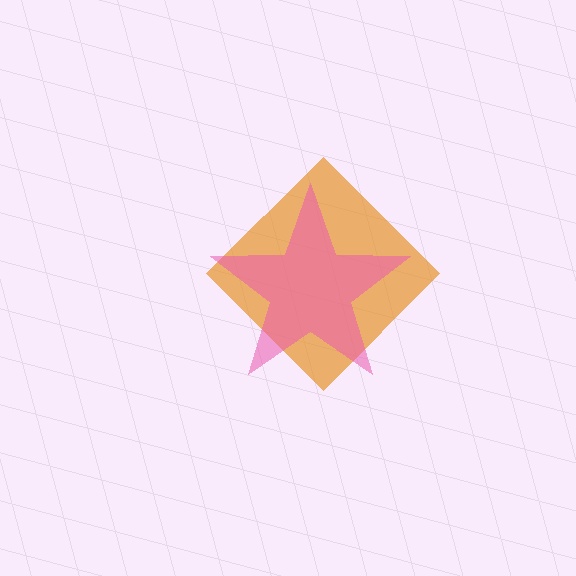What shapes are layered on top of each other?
The layered shapes are: an orange diamond, a pink star.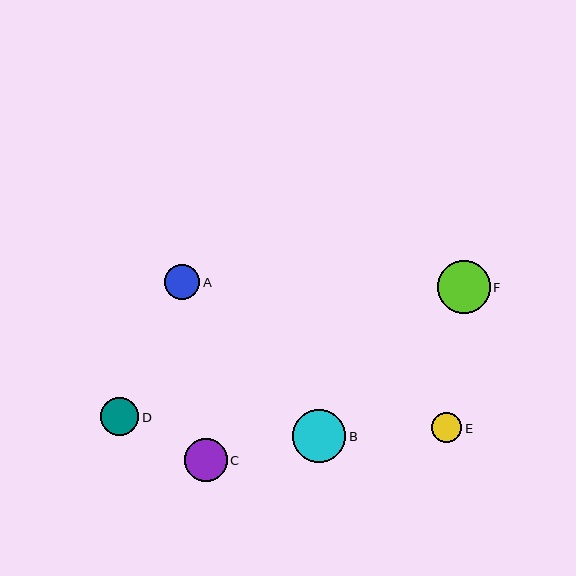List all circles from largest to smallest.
From largest to smallest: B, F, C, D, A, E.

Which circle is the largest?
Circle B is the largest with a size of approximately 53 pixels.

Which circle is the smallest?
Circle E is the smallest with a size of approximately 30 pixels.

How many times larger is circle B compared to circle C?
Circle B is approximately 1.2 times the size of circle C.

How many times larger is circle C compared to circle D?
Circle C is approximately 1.1 times the size of circle D.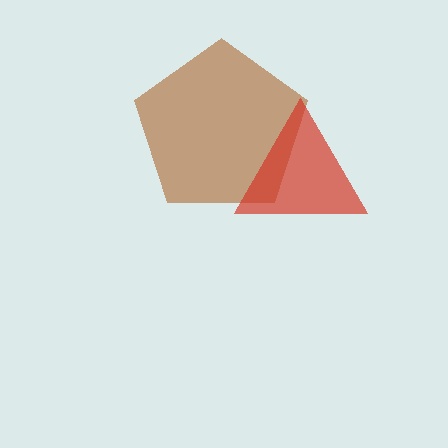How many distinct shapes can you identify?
There are 2 distinct shapes: a brown pentagon, a red triangle.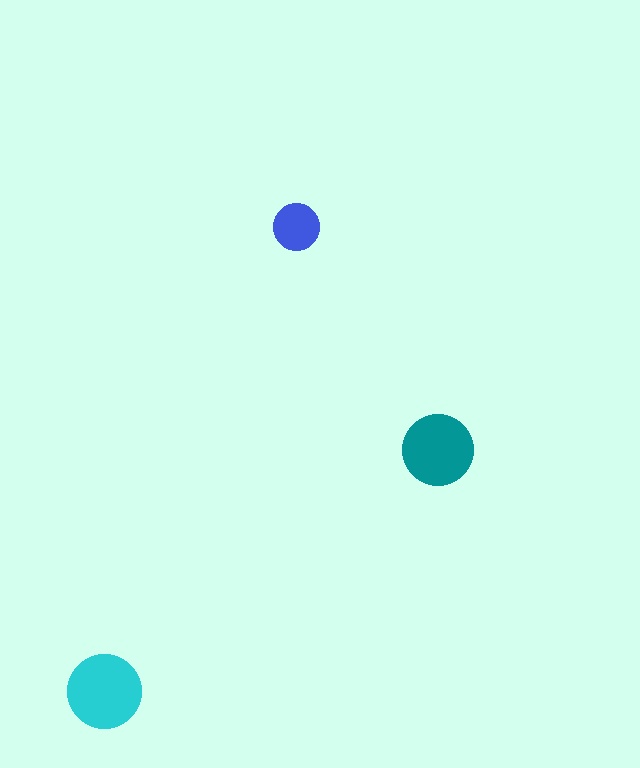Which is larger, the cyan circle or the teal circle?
The cyan one.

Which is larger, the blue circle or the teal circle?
The teal one.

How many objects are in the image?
There are 3 objects in the image.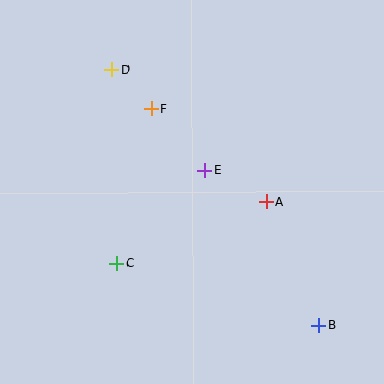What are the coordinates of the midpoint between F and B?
The midpoint between F and B is at (235, 217).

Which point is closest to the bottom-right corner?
Point B is closest to the bottom-right corner.